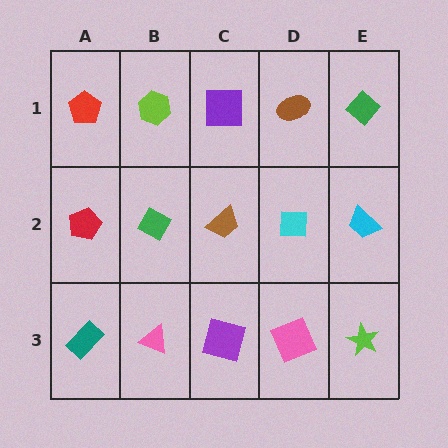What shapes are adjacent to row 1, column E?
A cyan trapezoid (row 2, column E), a brown ellipse (row 1, column D).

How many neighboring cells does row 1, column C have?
3.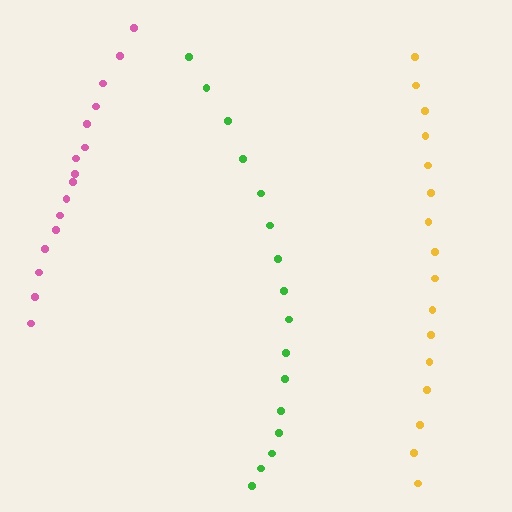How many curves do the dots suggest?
There are 3 distinct paths.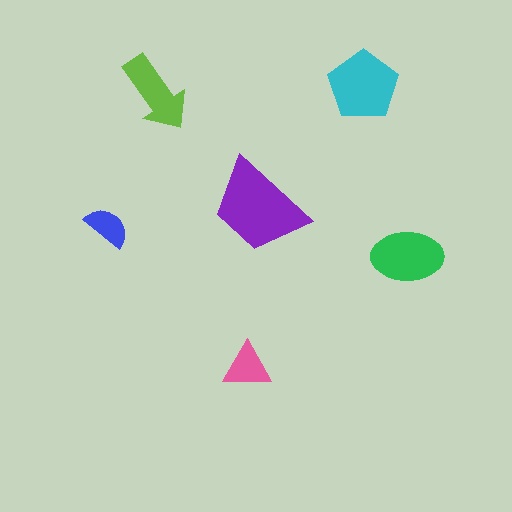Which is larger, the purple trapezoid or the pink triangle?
The purple trapezoid.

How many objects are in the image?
There are 6 objects in the image.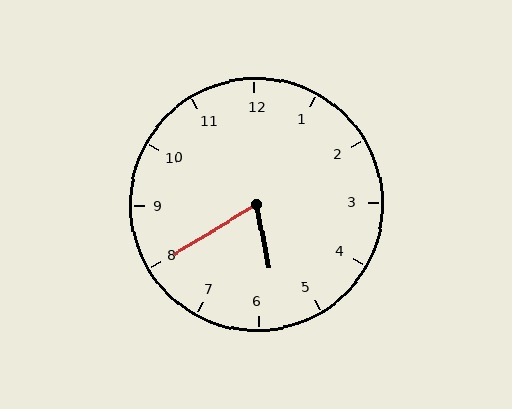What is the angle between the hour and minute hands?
Approximately 70 degrees.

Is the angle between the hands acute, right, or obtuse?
It is acute.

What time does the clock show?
5:40.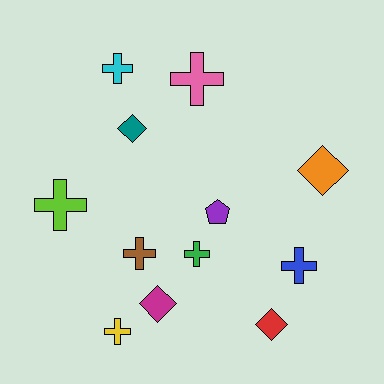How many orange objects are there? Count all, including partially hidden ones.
There is 1 orange object.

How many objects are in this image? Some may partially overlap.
There are 12 objects.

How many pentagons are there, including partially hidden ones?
There is 1 pentagon.